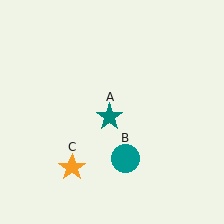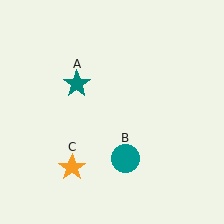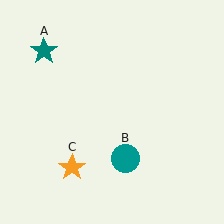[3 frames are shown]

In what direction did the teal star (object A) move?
The teal star (object A) moved up and to the left.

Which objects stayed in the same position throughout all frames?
Teal circle (object B) and orange star (object C) remained stationary.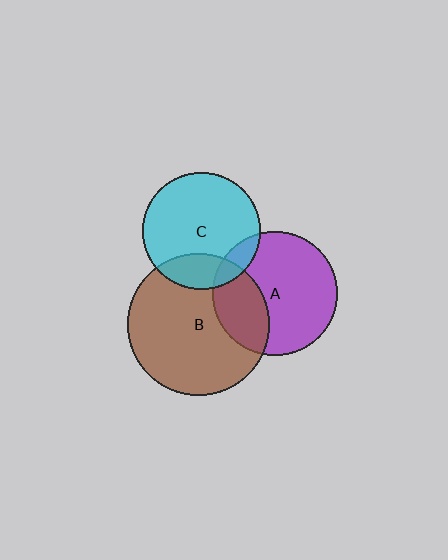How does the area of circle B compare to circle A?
Approximately 1.3 times.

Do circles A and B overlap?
Yes.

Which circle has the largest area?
Circle B (brown).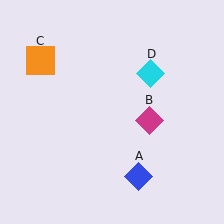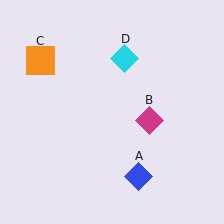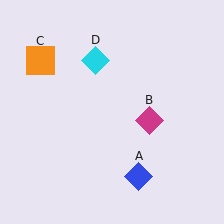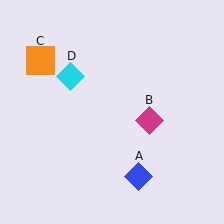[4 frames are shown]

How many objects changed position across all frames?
1 object changed position: cyan diamond (object D).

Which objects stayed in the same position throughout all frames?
Blue diamond (object A) and magenta diamond (object B) and orange square (object C) remained stationary.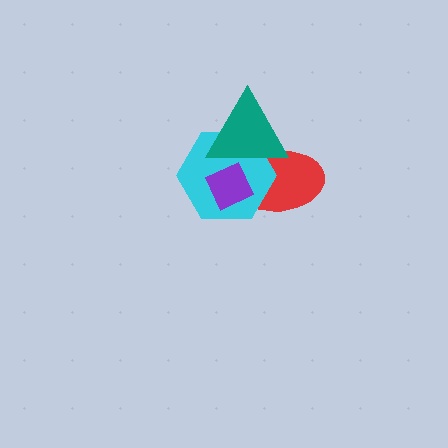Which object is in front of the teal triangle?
The purple diamond is in front of the teal triangle.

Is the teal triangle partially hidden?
Yes, it is partially covered by another shape.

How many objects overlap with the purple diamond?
3 objects overlap with the purple diamond.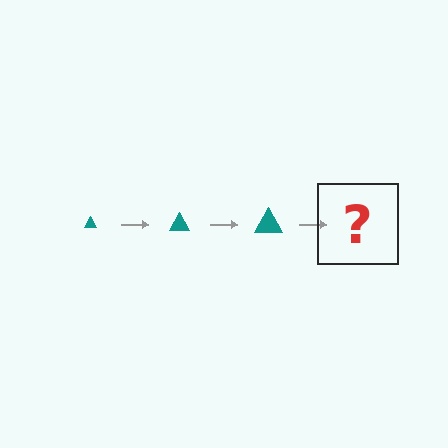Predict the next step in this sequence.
The next step is a teal triangle, larger than the previous one.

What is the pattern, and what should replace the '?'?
The pattern is that the triangle gets progressively larger each step. The '?' should be a teal triangle, larger than the previous one.